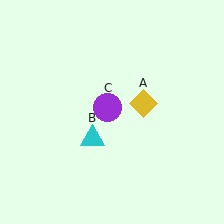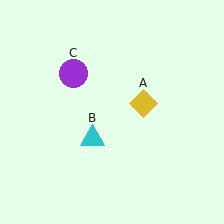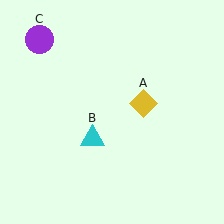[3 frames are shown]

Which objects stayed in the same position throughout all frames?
Yellow diamond (object A) and cyan triangle (object B) remained stationary.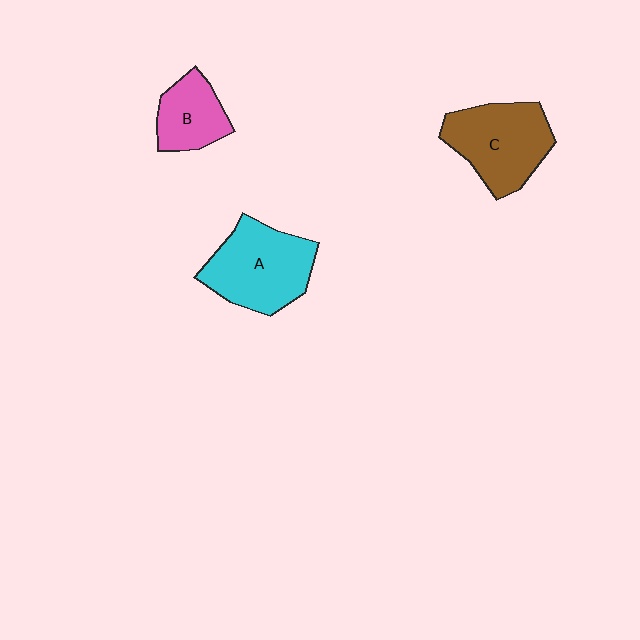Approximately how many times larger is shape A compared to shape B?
Approximately 1.7 times.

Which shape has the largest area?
Shape A (cyan).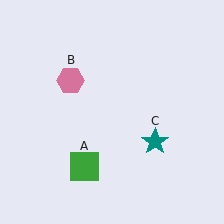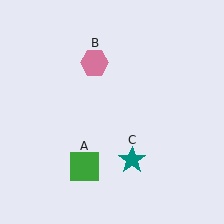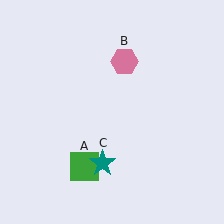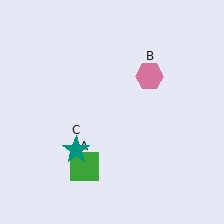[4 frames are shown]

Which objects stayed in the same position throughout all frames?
Green square (object A) remained stationary.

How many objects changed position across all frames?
2 objects changed position: pink hexagon (object B), teal star (object C).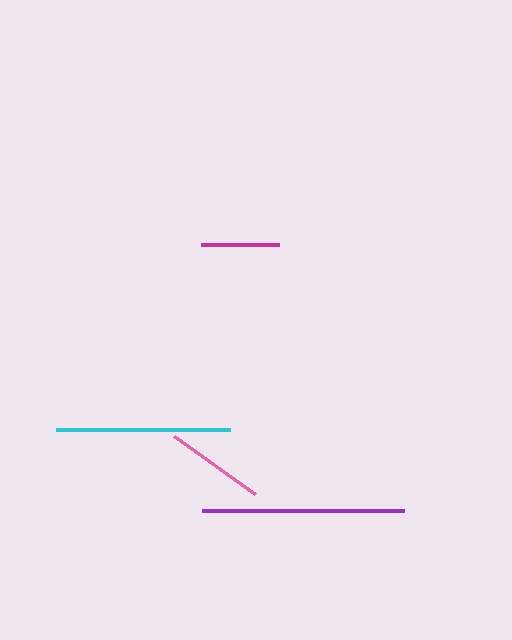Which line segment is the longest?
The purple line is the longest at approximately 202 pixels.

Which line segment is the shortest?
The magenta line is the shortest at approximately 77 pixels.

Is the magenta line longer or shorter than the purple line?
The purple line is longer than the magenta line.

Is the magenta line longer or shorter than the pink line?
The pink line is longer than the magenta line.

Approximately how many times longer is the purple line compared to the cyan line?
The purple line is approximately 1.2 times the length of the cyan line.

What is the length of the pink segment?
The pink segment is approximately 100 pixels long.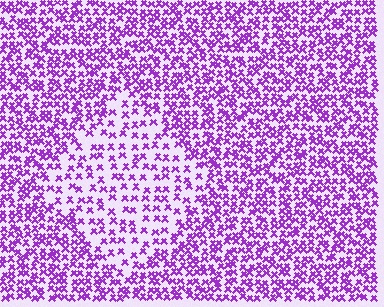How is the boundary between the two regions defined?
The boundary is defined by a change in element density (approximately 1.9x ratio). All elements are the same color, size, and shape.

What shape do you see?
I see a diamond.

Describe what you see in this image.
The image contains small purple elements arranged at two different densities. A diamond-shaped region is visible where the elements are less densely packed than the surrounding area.